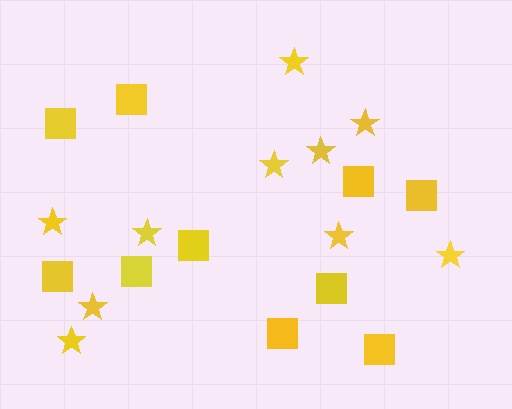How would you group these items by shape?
There are 2 groups: one group of squares (10) and one group of stars (10).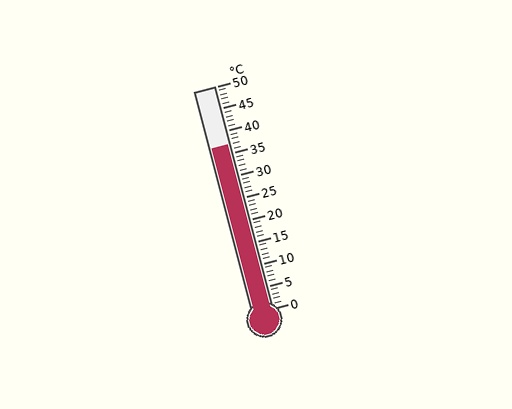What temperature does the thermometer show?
The thermometer shows approximately 37°C.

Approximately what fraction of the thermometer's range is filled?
The thermometer is filled to approximately 75% of its range.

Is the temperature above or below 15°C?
The temperature is above 15°C.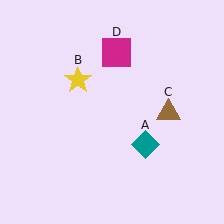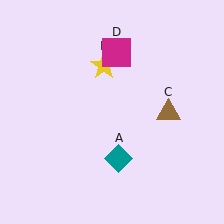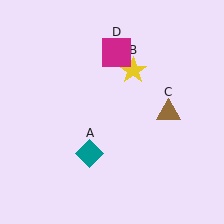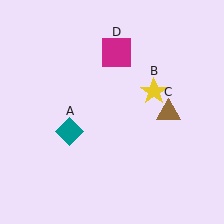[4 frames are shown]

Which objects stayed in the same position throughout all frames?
Brown triangle (object C) and magenta square (object D) remained stationary.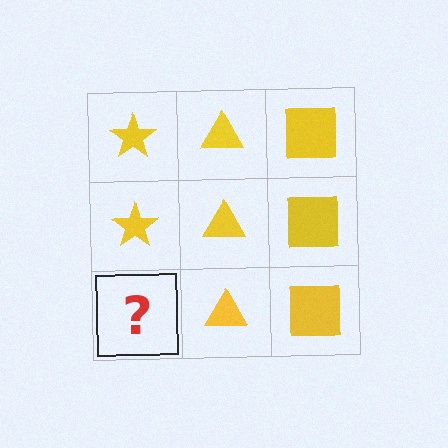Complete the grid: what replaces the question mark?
The question mark should be replaced with a yellow star.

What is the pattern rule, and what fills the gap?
The rule is that each column has a consistent shape. The gap should be filled with a yellow star.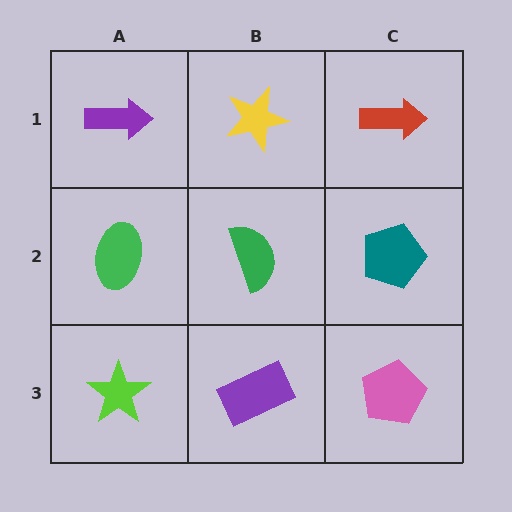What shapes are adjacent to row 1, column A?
A green ellipse (row 2, column A), a yellow star (row 1, column B).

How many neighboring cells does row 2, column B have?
4.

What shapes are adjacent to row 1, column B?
A green semicircle (row 2, column B), a purple arrow (row 1, column A), a red arrow (row 1, column C).